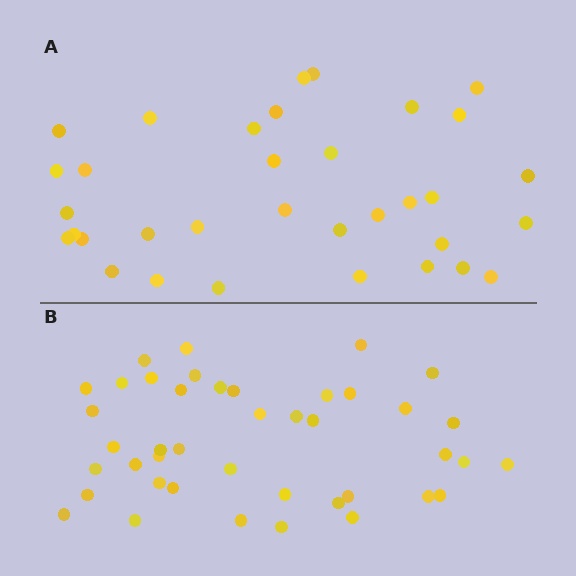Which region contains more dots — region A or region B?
Region B (the bottom region) has more dots.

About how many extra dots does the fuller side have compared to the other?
Region B has roughly 8 or so more dots than region A.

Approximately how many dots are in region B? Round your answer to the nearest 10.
About 40 dots. (The exact count is 42, which rounds to 40.)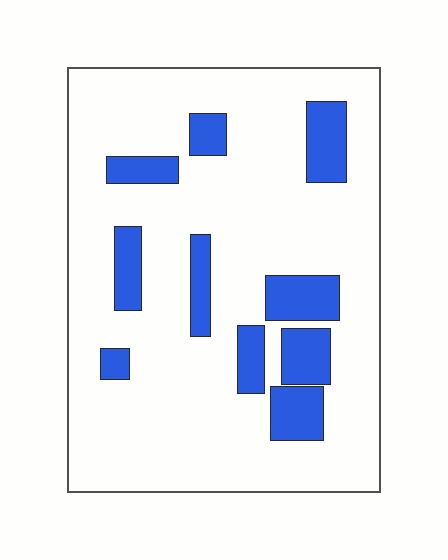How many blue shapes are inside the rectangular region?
10.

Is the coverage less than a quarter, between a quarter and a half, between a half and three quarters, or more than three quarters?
Less than a quarter.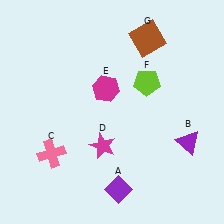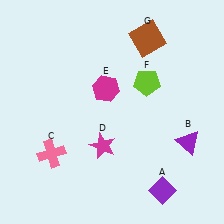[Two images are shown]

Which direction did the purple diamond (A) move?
The purple diamond (A) moved right.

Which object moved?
The purple diamond (A) moved right.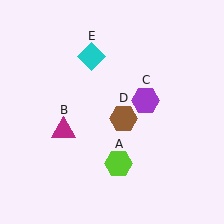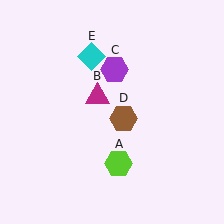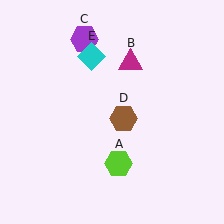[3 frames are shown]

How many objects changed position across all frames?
2 objects changed position: magenta triangle (object B), purple hexagon (object C).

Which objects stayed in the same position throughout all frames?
Lime hexagon (object A) and brown hexagon (object D) and cyan diamond (object E) remained stationary.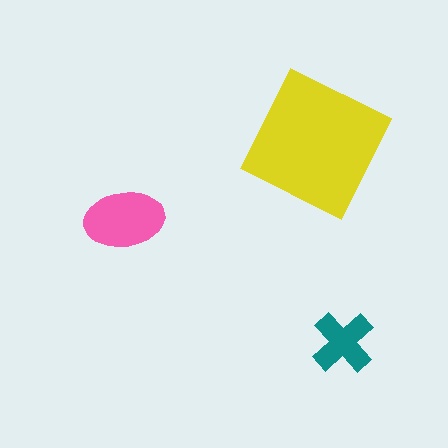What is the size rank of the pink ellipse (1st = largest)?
2nd.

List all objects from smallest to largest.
The teal cross, the pink ellipse, the yellow square.